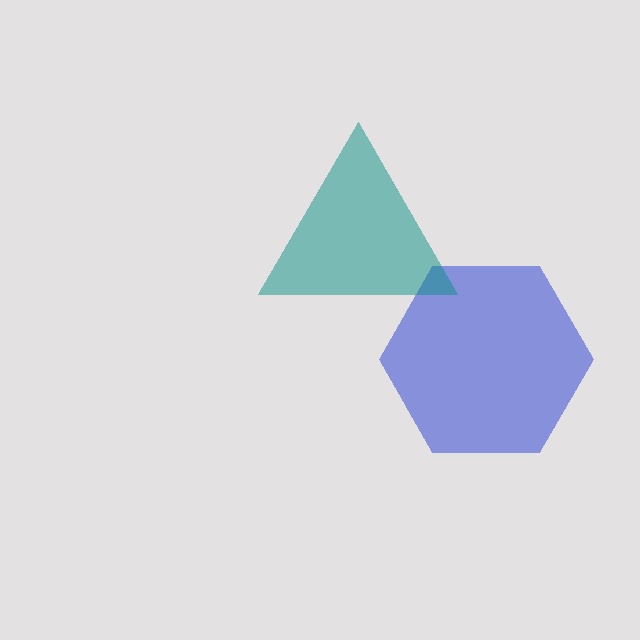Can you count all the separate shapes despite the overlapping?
Yes, there are 2 separate shapes.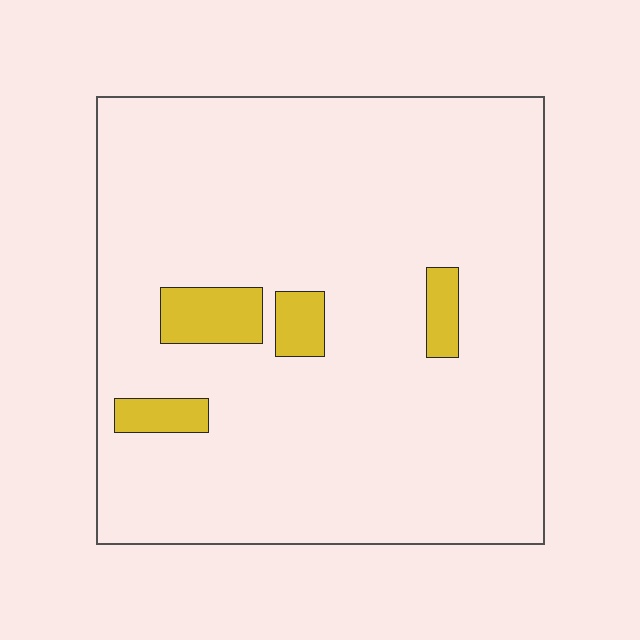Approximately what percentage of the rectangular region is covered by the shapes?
Approximately 10%.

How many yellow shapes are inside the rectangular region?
4.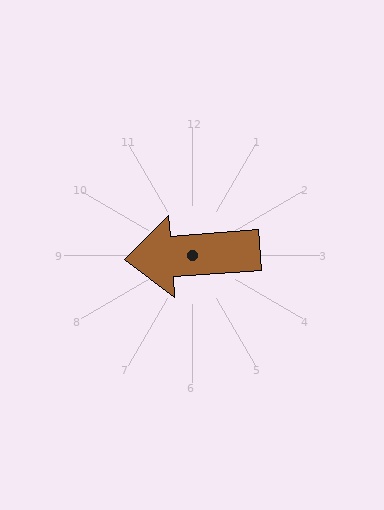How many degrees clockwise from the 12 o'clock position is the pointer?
Approximately 266 degrees.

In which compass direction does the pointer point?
West.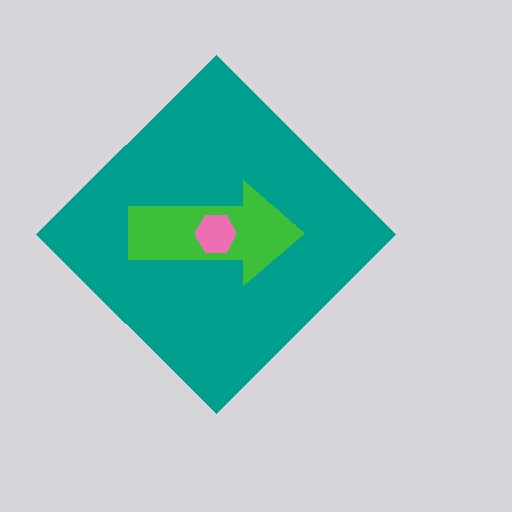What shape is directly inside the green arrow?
The pink hexagon.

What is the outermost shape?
The teal diamond.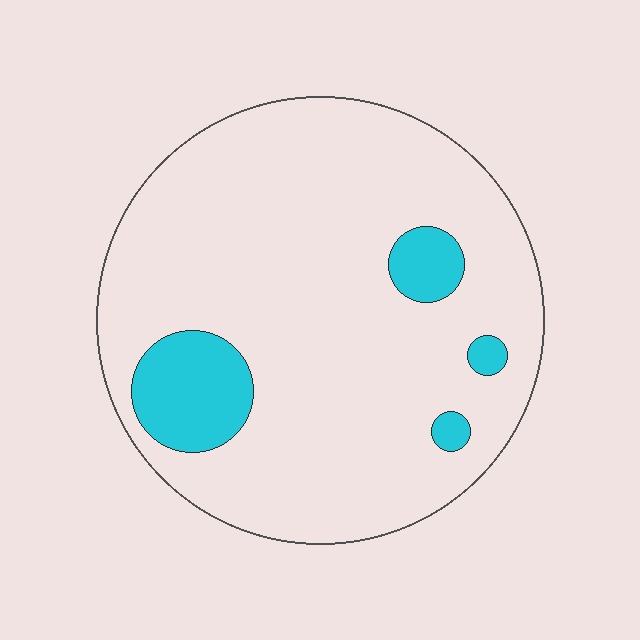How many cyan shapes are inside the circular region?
4.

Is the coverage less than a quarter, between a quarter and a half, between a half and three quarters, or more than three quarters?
Less than a quarter.